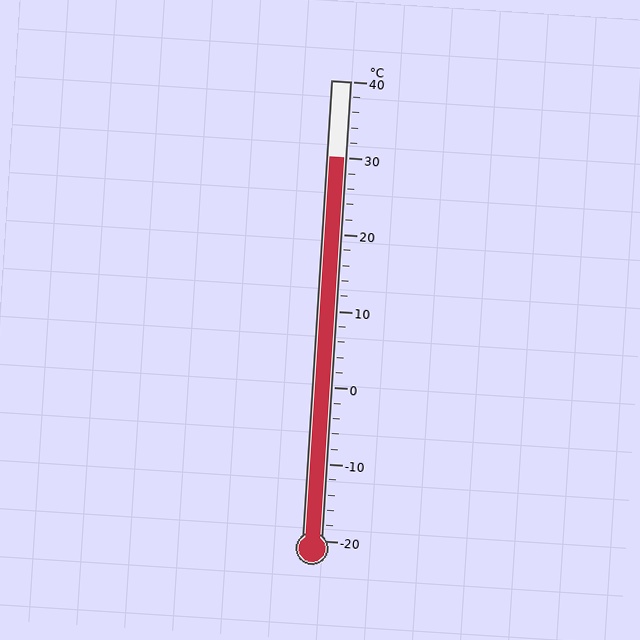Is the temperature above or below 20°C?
The temperature is above 20°C.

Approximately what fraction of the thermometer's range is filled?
The thermometer is filled to approximately 85% of its range.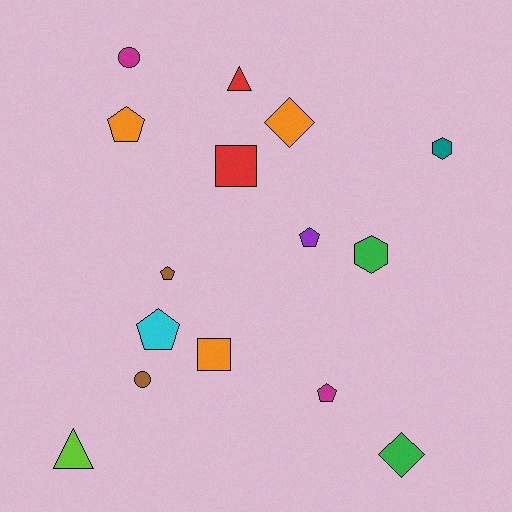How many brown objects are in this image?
There are 2 brown objects.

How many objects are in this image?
There are 15 objects.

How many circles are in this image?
There are 2 circles.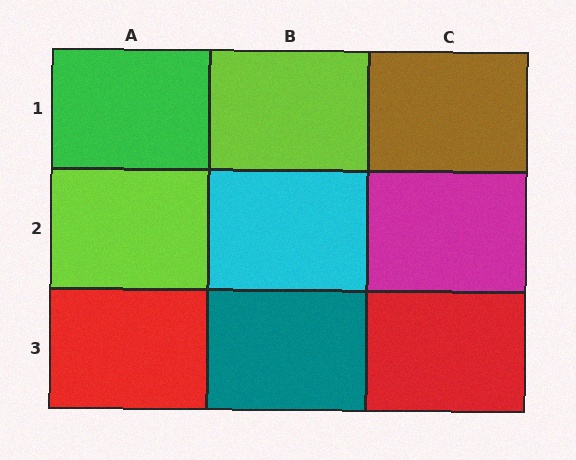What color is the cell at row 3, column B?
Teal.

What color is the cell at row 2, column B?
Cyan.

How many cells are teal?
1 cell is teal.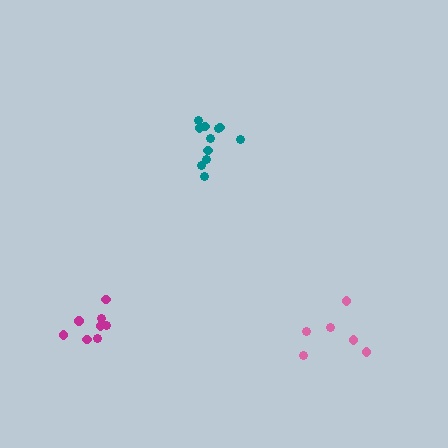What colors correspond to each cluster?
The clusters are colored: pink, magenta, teal.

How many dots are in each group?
Group 1: 6 dots, Group 2: 8 dots, Group 3: 11 dots (25 total).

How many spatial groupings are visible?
There are 3 spatial groupings.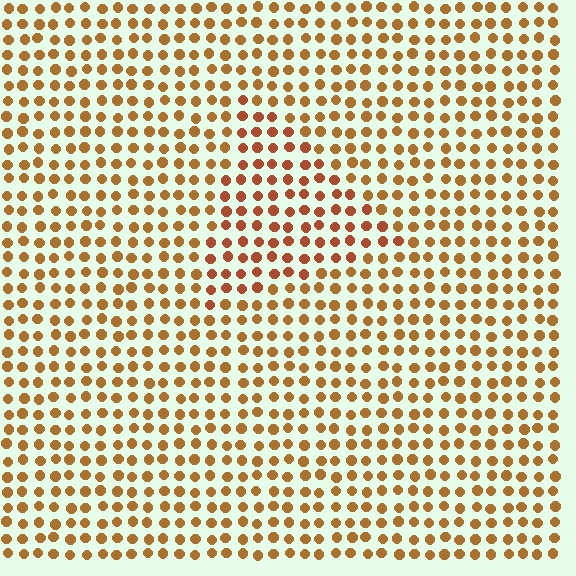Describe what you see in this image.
The image is filled with small brown elements in a uniform arrangement. A triangle-shaped region is visible where the elements are tinted to a slightly different hue, forming a subtle color boundary.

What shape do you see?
I see a triangle.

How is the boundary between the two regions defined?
The boundary is defined purely by a slight shift in hue (about 19 degrees). Spacing, size, and orientation are identical on both sides.